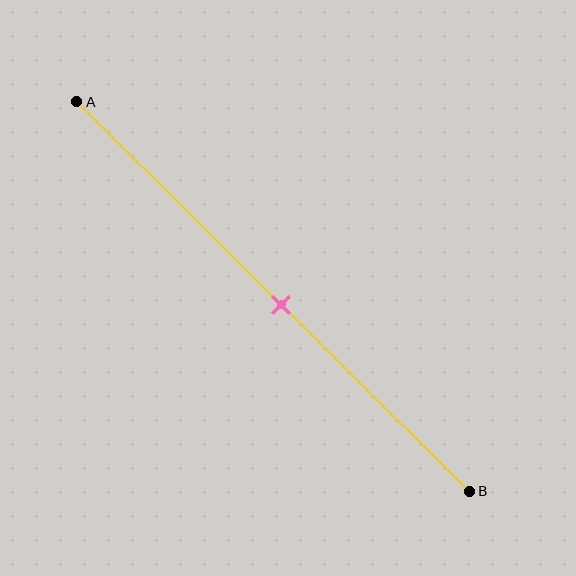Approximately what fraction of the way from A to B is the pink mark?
The pink mark is approximately 50% of the way from A to B.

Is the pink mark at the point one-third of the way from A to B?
No, the mark is at about 50% from A, not at the 33% one-third point.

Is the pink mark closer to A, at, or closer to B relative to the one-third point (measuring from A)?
The pink mark is closer to point B than the one-third point of segment AB.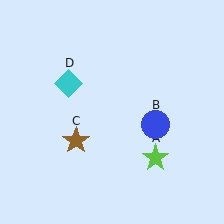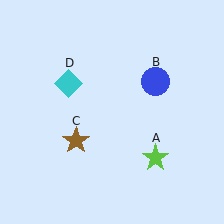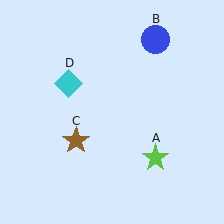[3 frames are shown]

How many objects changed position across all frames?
1 object changed position: blue circle (object B).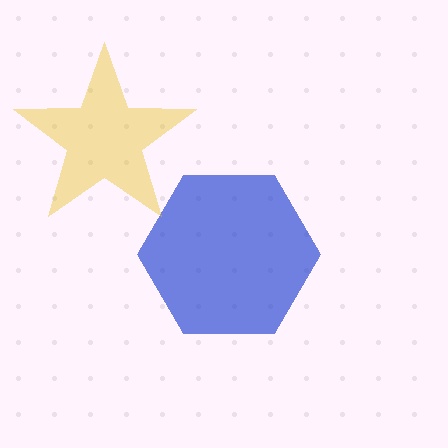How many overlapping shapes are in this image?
There are 2 overlapping shapes in the image.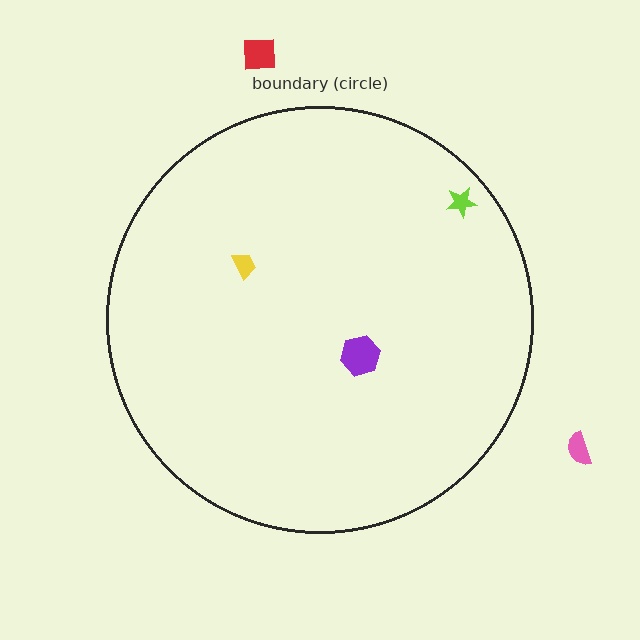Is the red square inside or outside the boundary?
Outside.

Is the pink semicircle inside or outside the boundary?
Outside.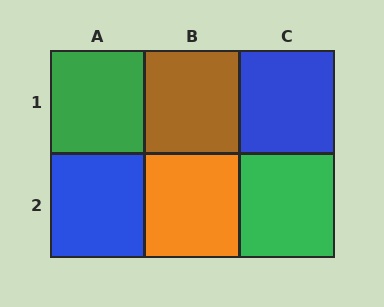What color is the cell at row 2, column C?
Green.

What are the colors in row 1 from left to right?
Green, brown, blue.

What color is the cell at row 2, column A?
Blue.